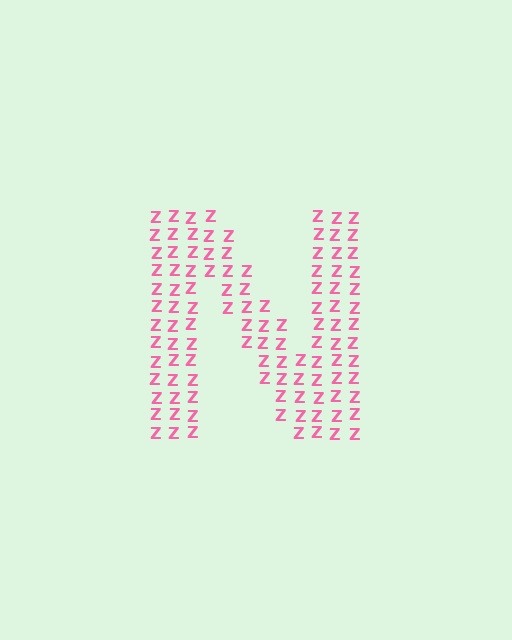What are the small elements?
The small elements are letter Z's.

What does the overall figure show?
The overall figure shows the letter N.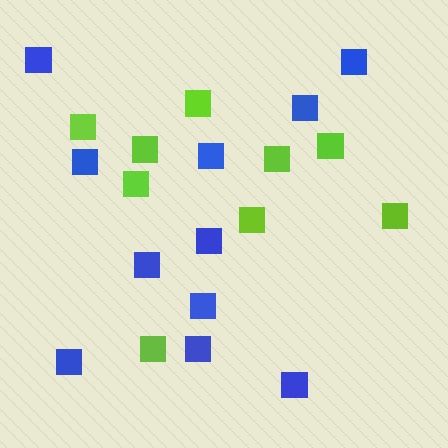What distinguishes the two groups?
There are 2 groups: one group of lime squares (9) and one group of blue squares (11).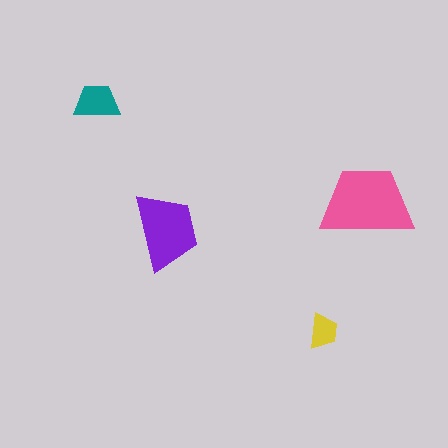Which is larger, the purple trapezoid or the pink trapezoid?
The pink one.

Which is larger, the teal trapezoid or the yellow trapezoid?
The teal one.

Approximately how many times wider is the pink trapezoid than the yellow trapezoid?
About 2.5 times wider.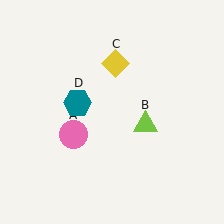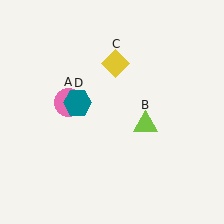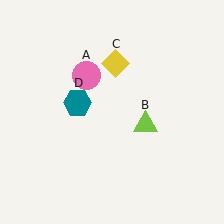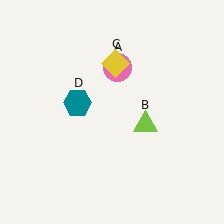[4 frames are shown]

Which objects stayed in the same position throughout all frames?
Lime triangle (object B) and yellow diamond (object C) and teal hexagon (object D) remained stationary.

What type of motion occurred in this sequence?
The pink circle (object A) rotated clockwise around the center of the scene.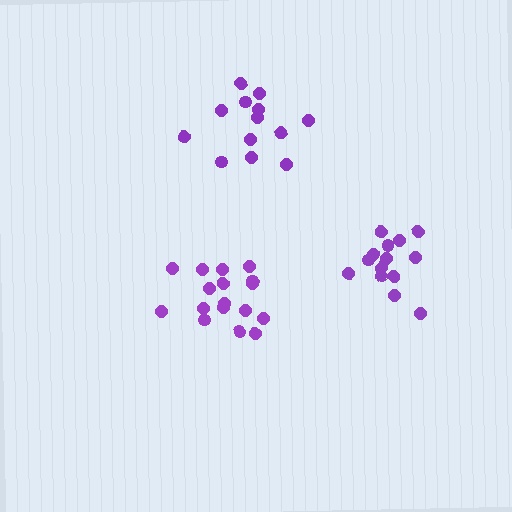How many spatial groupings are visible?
There are 3 spatial groupings.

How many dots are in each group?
Group 1: 13 dots, Group 2: 17 dots, Group 3: 14 dots (44 total).